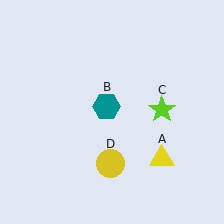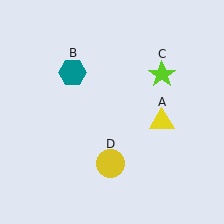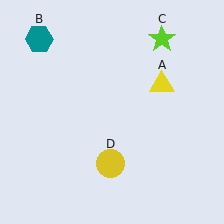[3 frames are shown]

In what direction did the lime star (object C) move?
The lime star (object C) moved up.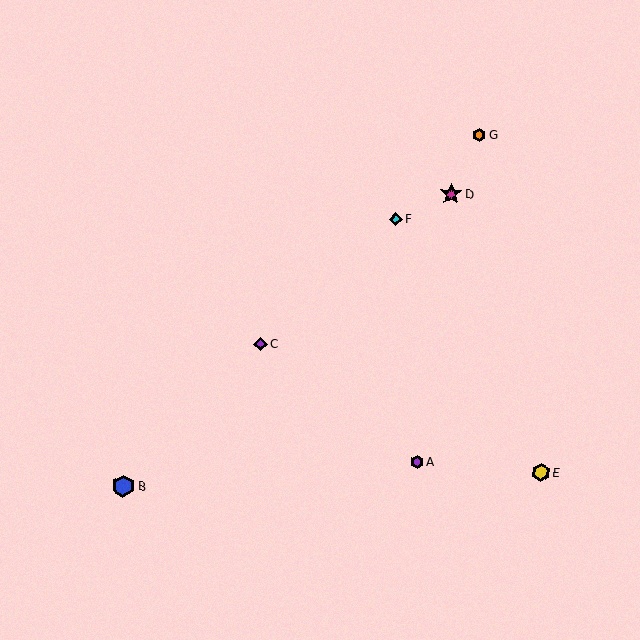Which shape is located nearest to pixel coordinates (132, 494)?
The blue hexagon (labeled B) at (123, 486) is nearest to that location.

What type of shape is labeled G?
Shape G is an orange hexagon.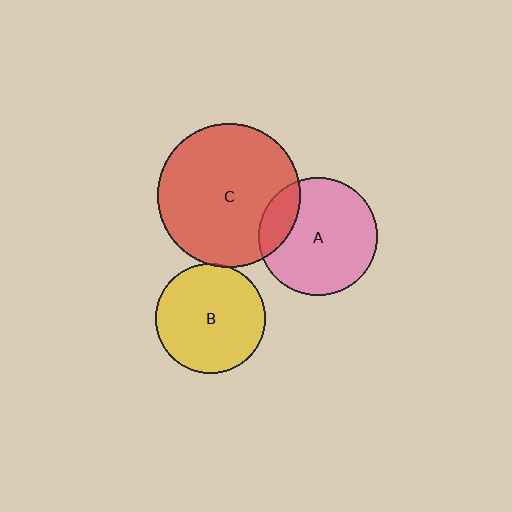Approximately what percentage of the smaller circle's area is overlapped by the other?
Approximately 5%.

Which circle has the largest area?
Circle C (red).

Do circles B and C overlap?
Yes.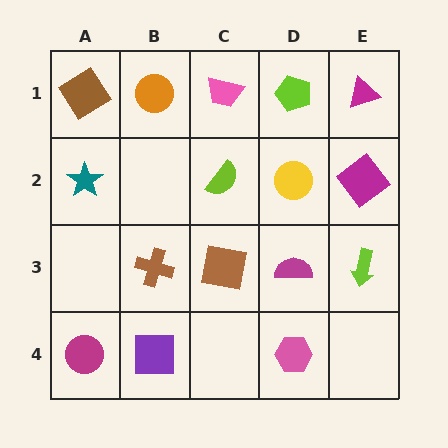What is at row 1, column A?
A brown diamond.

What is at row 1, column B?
An orange circle.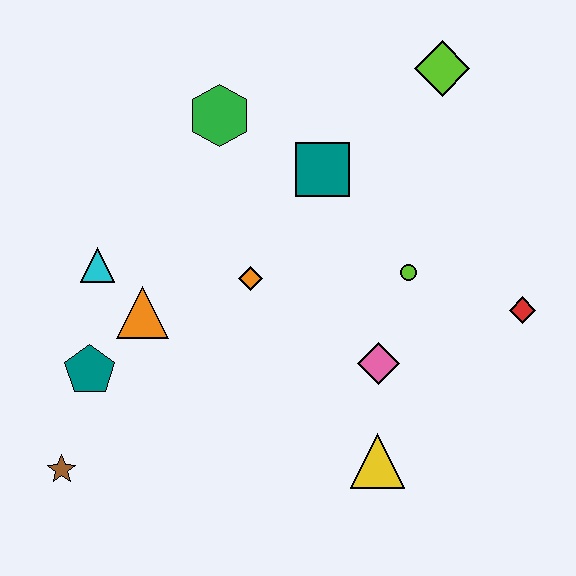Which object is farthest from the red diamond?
The brown star is farthest from the red diamond.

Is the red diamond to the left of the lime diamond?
No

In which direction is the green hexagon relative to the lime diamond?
The green hexagon is to the left of the lime diamond.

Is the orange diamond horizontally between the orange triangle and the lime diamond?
Yes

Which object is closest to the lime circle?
The pink diamond is closest to the lime circle.